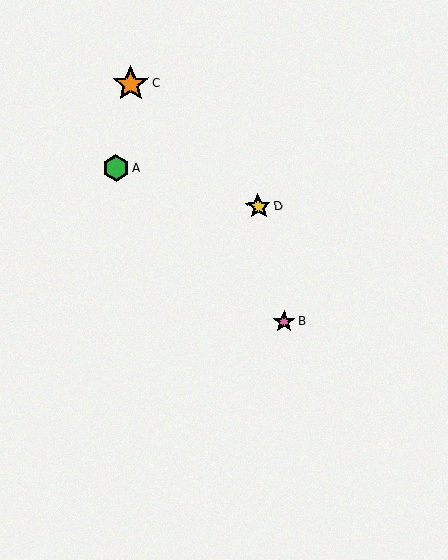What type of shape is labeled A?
Shape A is a green hexagon.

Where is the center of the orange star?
The center of the orange star is at (131, 84).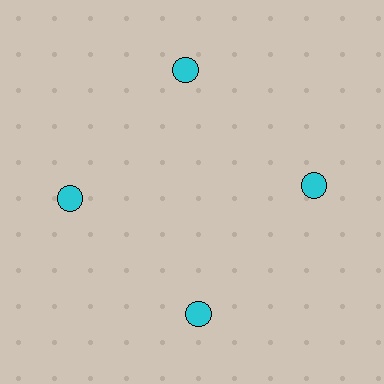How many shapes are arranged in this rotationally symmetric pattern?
There are 4 shapes, arranged in 4 groups of 1.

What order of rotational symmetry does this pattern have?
This pattern has 4-fold rotational symmetry.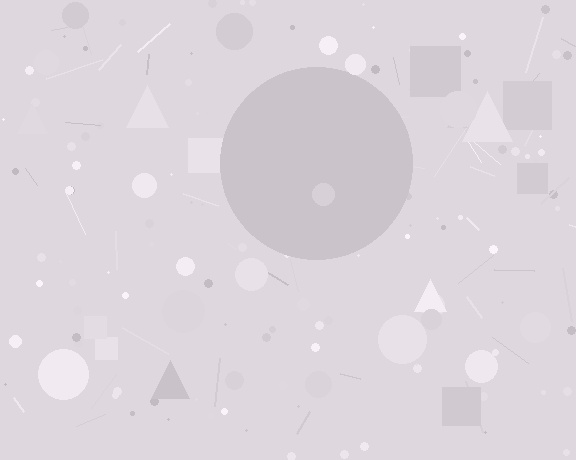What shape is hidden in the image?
A circle is hidden in the image.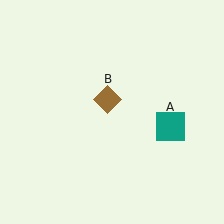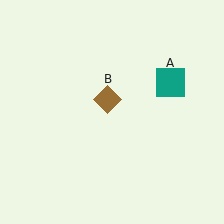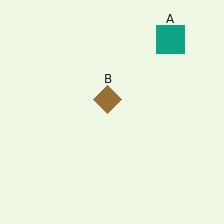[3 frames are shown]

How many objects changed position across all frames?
1 object changed position: teal square (object A).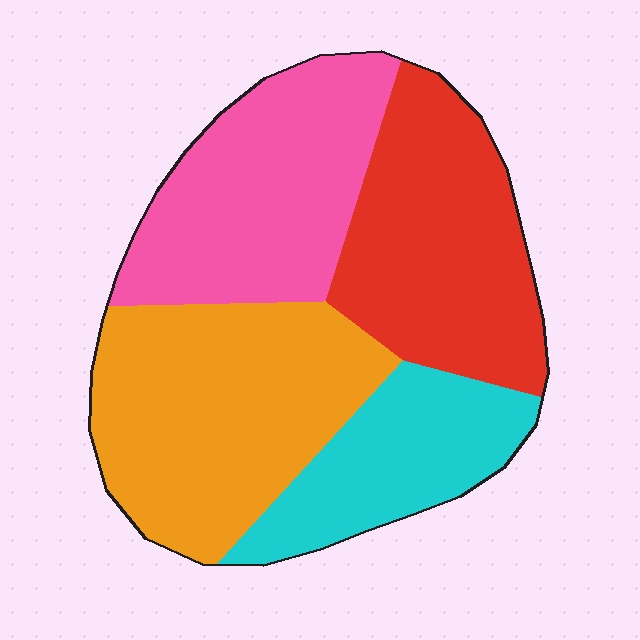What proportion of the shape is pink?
Pink covers around 25% of the shape.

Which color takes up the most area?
Orange, at roughly 30%.